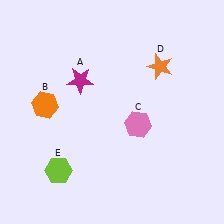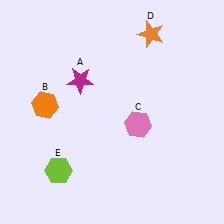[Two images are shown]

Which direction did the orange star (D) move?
The orange star (D) moved up.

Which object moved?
The orange star (D) moved up.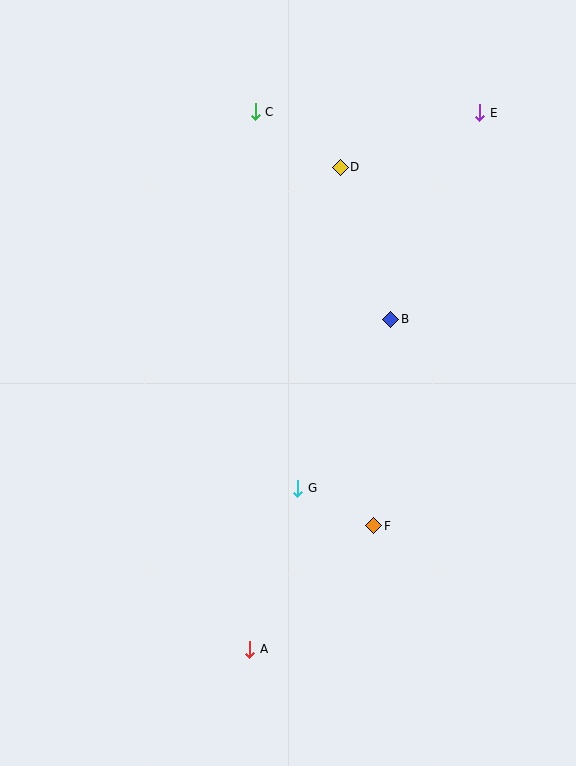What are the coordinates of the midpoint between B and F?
The midpoint between B and F is at (382, 422).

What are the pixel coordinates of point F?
Point F is at (374, 526).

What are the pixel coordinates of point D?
Point D is at (340, 167).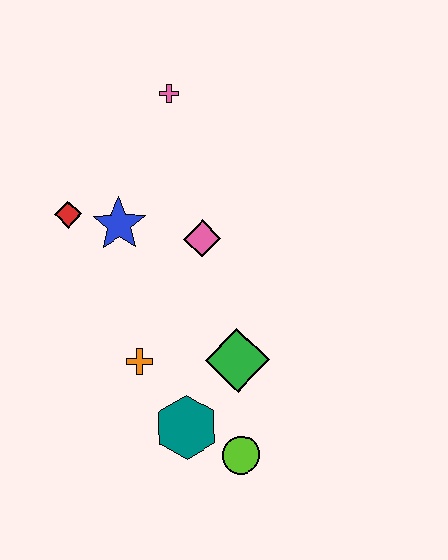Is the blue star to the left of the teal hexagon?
Yes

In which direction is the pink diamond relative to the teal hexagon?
The pink diamond is above the teal hexagon.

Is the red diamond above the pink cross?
No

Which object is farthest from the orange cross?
The pink cross is farthest from the orange cross.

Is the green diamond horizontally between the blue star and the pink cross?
No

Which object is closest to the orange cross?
The teal hexagon is closest to the orange cross.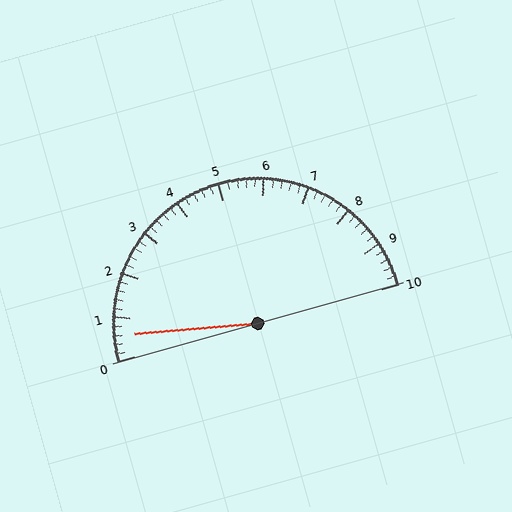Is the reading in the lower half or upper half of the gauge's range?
The reading is in the lower half of the range (0 to 10).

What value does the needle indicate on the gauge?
The needle indicates approximately 0.6.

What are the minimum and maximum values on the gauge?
The gauge ranges from 0 to 10.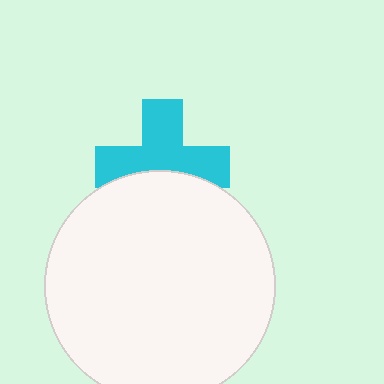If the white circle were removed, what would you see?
You would see the complete cyan cross.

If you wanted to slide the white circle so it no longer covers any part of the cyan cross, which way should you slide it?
Slide it down — that is the most direct way to separate the two shapes.